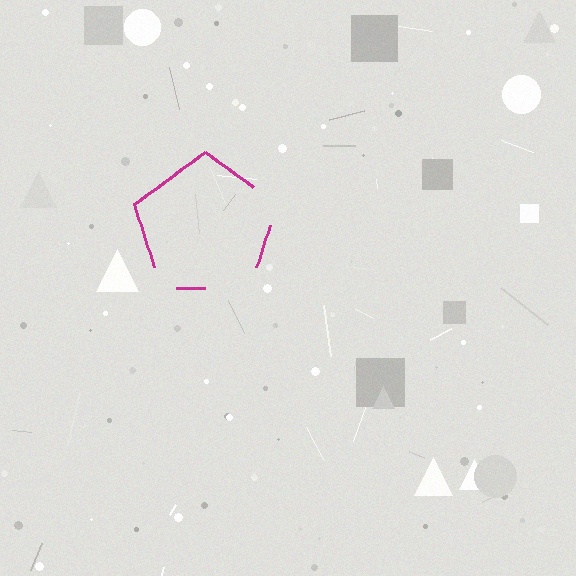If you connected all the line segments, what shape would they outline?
They would outline a pentagon.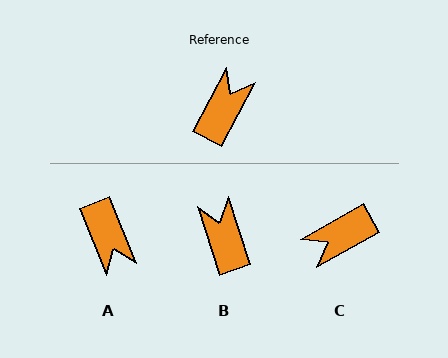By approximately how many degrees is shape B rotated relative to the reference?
Approximately 46 degrees counter-clockwise.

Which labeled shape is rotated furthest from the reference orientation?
C, about 147 degrees away.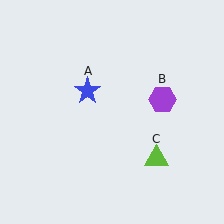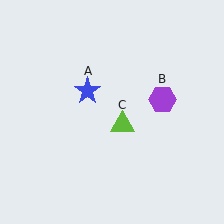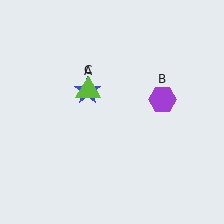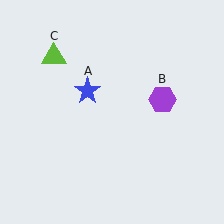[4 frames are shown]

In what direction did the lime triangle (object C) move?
The lime triangle (object C) moved up and to the left.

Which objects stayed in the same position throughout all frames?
Blue star (object A) and purple hexagon (object B) remained stationary.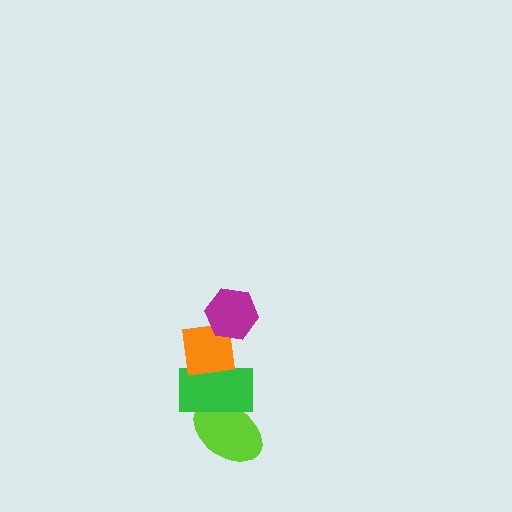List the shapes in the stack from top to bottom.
From top to bottom: the magenta hexagon, the orange square, the green rectangle, the lime ellipse.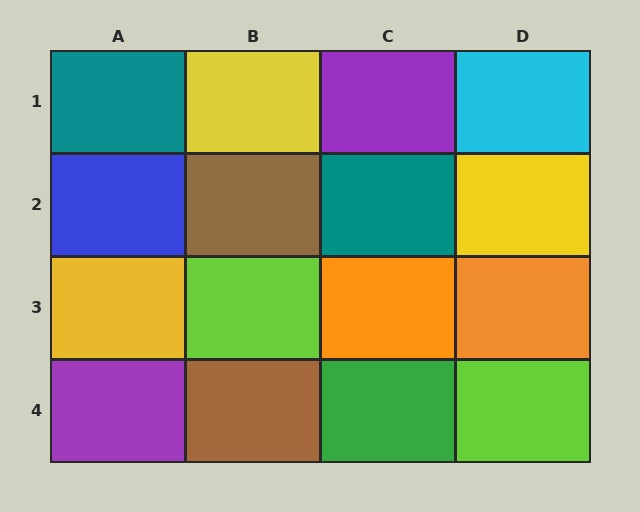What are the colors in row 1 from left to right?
Teal, yellow, purple, cyan.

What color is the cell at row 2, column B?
Brown.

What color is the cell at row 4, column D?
Lime.